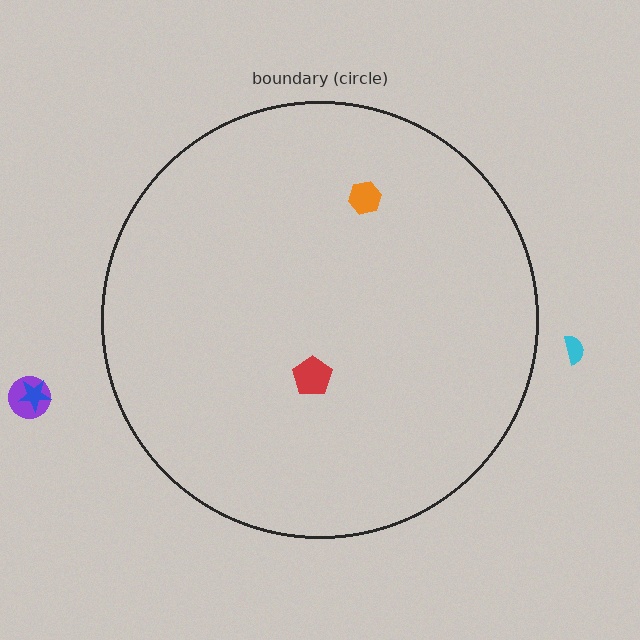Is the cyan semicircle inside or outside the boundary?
Outside.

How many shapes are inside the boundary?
2 inside, 3 outside.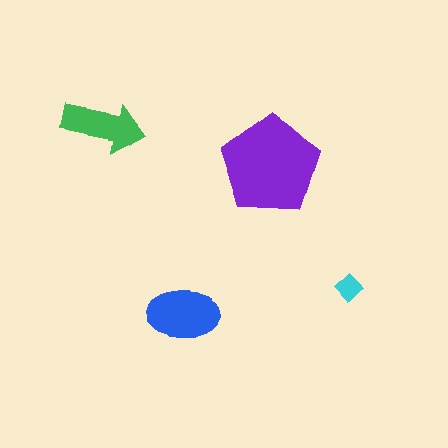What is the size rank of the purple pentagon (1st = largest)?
1st.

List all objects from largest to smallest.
The purple pentagon, the blue ellipse, the green arrow, the cyan diamond.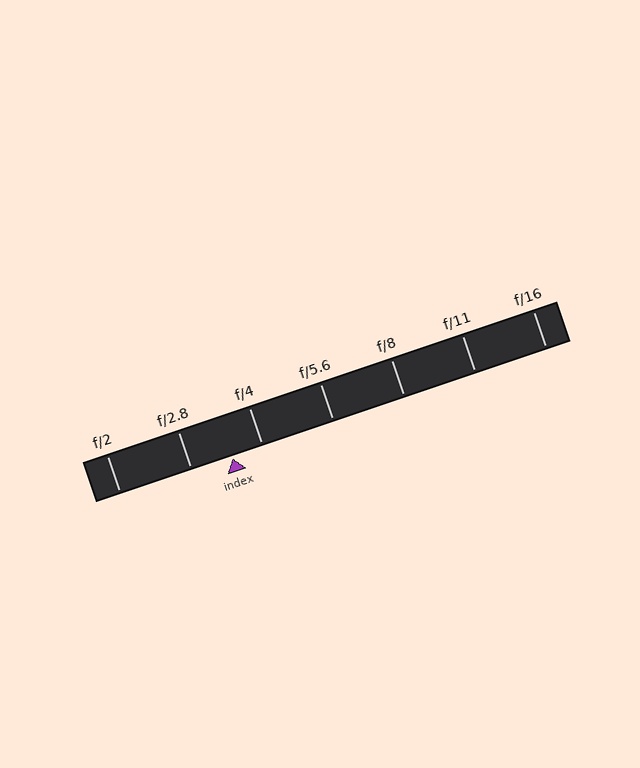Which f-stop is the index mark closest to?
The index mark is closest to f/4.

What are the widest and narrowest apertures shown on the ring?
The widest aperture shown is f/2 and the narrowest is f/16.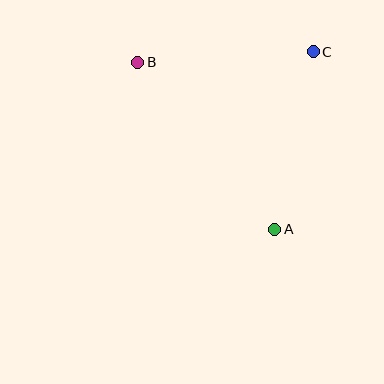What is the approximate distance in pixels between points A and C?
The distance between A and C is approximately 182 pixels.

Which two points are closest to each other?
Points B and C are closest to each other.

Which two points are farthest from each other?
Points A and B are farthest from each other.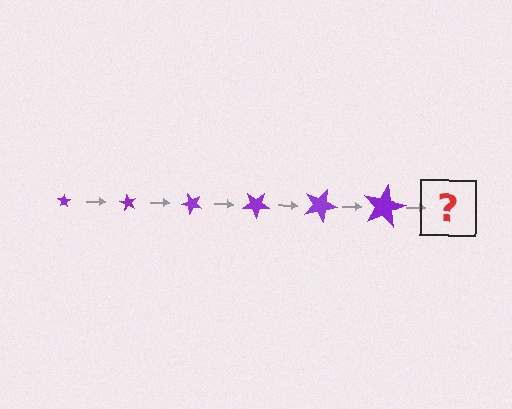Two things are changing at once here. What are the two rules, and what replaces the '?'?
The two rules are that the star grows larger each step and it rotates 60 degrees each step. The '?' should be a star, larger than the previous one and rotated 360 degrees from the start.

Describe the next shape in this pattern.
It should be a star, larger than the previous one and rotated 360 degrees from the start.